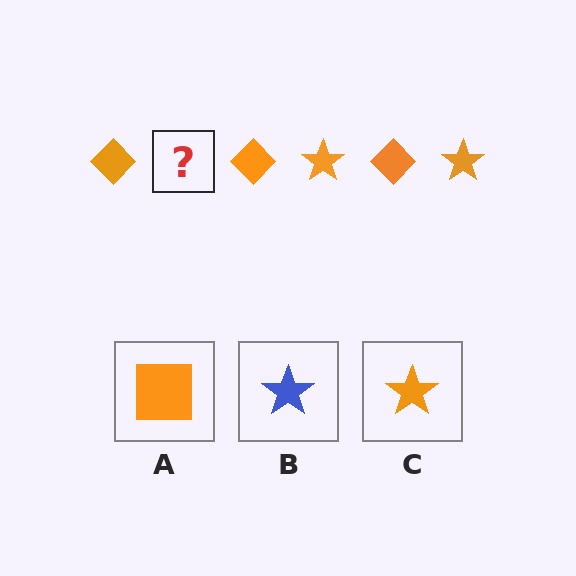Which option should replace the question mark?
Option C.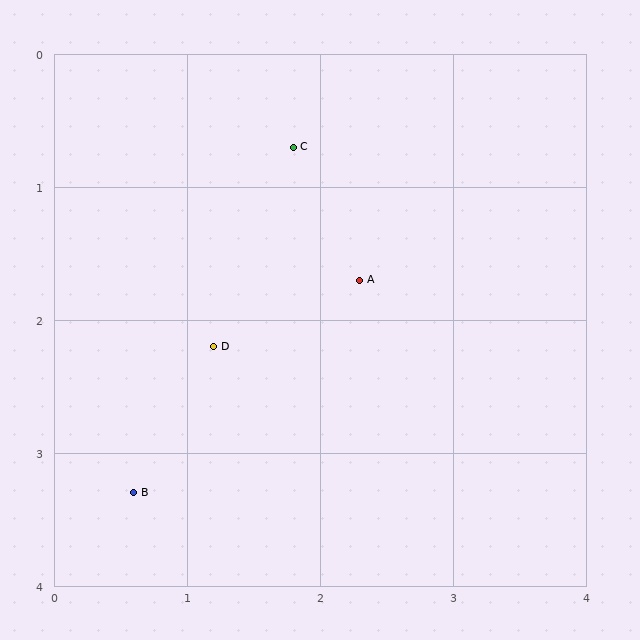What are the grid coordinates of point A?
Point A is at approximately (2.3, 1.7).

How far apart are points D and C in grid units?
Points D and C are about 1.6 grid units apart.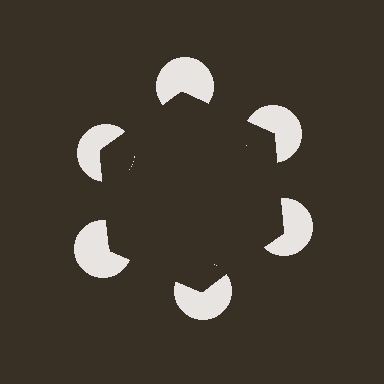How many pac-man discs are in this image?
There are 6 — one at each vertex of the illusory hexagon.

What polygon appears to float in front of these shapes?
An illusory hexagon — its edges are inferred from the aligned wedge cuts in the pac-man discs, not physically drawn.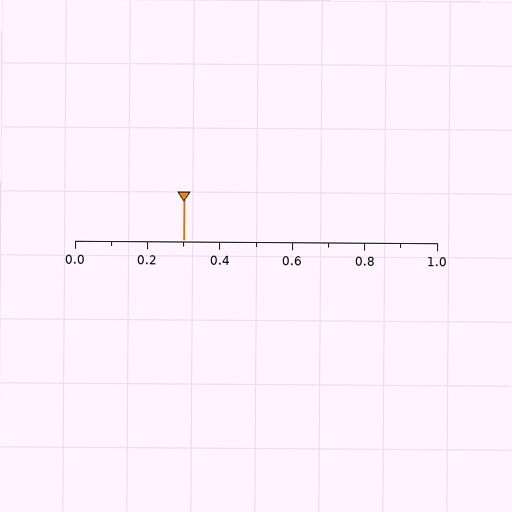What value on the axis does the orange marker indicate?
The marker indicates approximately 0.3.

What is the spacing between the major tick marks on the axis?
The major ticks are spaced 0.2 apart.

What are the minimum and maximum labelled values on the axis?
The axis runs from 0.0 to 1.0.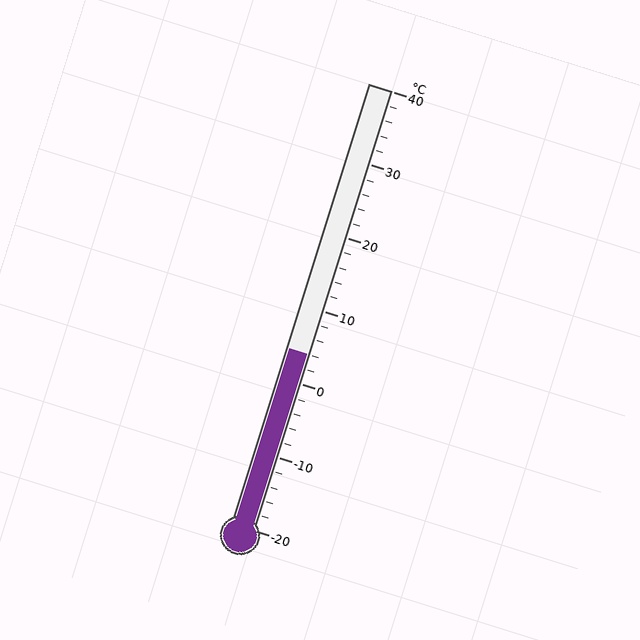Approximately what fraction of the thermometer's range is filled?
The thermometer is filled to approximately 40% of its range.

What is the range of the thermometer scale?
The thermometer scale ranges from -20°C to 40°C.